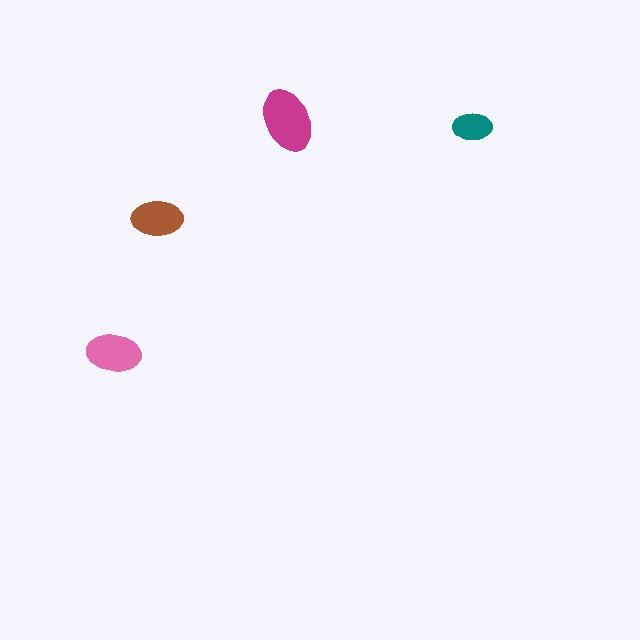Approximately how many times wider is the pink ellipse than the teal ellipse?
About 1.5 times wider.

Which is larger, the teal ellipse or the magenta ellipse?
The magenta one.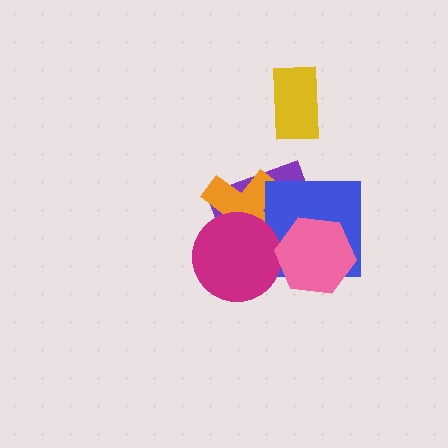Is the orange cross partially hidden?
Yes, it is partially covered by another shape.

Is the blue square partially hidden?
Yes, it is partially covered by another shape.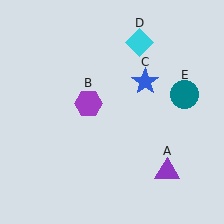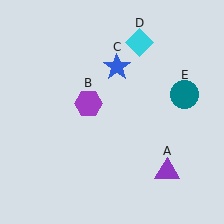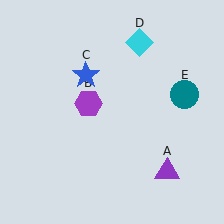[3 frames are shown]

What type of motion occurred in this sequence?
The blue star (object C) rotated counterclockwise around the center of the scene.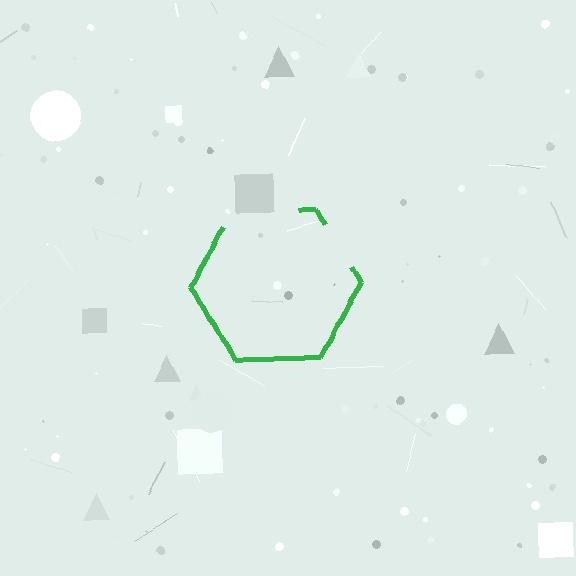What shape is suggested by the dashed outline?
The dashed outline suggests a hexagon.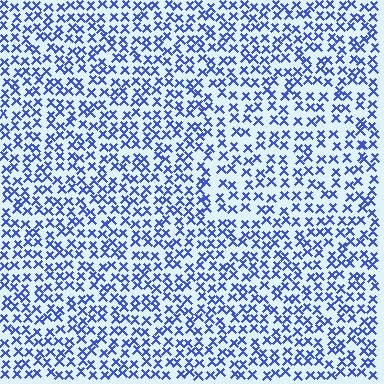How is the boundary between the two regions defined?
The boundary is defined by a change in element density (approximately 1.4x ratio). All elements are the same color, size, and shape.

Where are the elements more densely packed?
The elements are more densely packed outside the rectangle boundary.